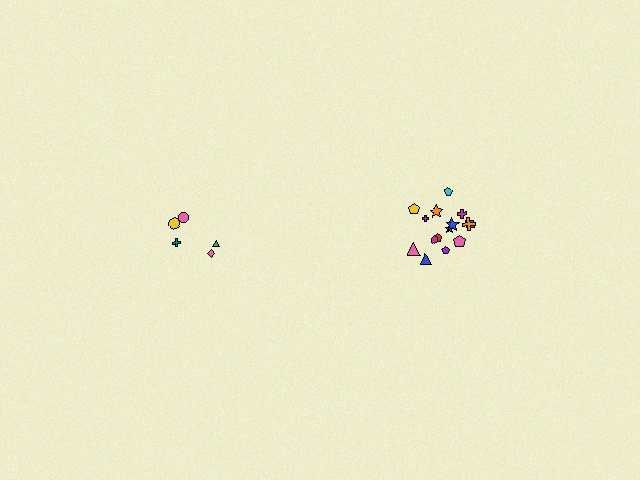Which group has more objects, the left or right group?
The right group.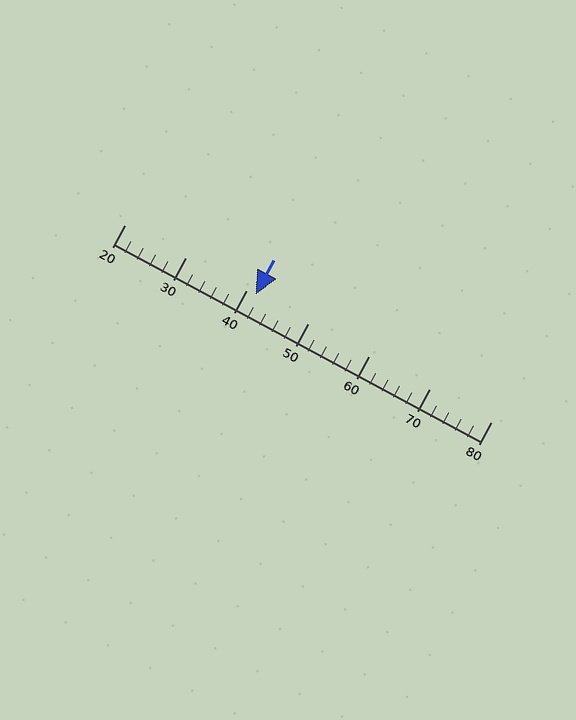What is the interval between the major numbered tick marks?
The major tick marks are spaced 10 units apart.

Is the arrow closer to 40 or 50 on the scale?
The arrow is closer to 40.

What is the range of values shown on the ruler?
The ruler shows values from 20 to 80.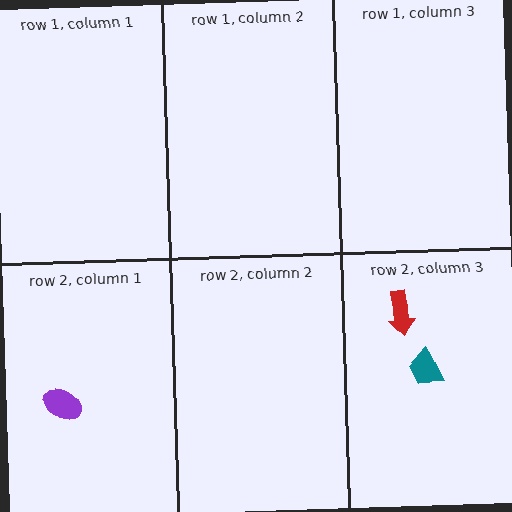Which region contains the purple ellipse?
The row 2, column 1 region.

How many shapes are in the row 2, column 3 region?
2.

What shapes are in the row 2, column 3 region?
The teal trapezoid, the red arrow.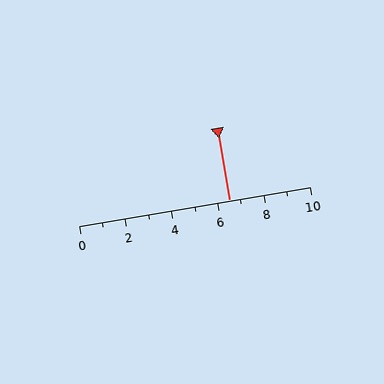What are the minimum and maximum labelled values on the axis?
The axis runs from 0 to 10.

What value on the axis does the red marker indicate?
The marker indicates approximately 6.5.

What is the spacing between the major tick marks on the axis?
The major ticks are spaced 2 apart.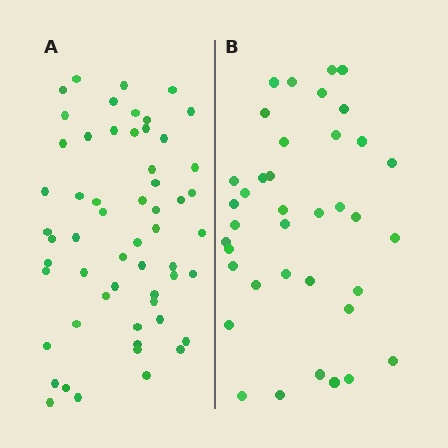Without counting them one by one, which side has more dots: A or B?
Region A (the left region) has more dots.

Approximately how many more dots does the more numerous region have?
Region A has approximately 20 more dots than region B.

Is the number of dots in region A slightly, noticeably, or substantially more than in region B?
Region A has substantially more. The ratio is roughly 1.5 to 1.